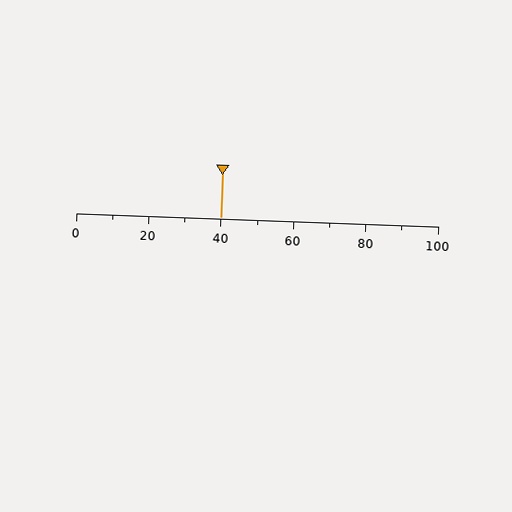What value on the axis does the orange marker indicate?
The marker indicates approximately 40.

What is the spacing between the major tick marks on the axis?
The major ticks are spaced 20 apart.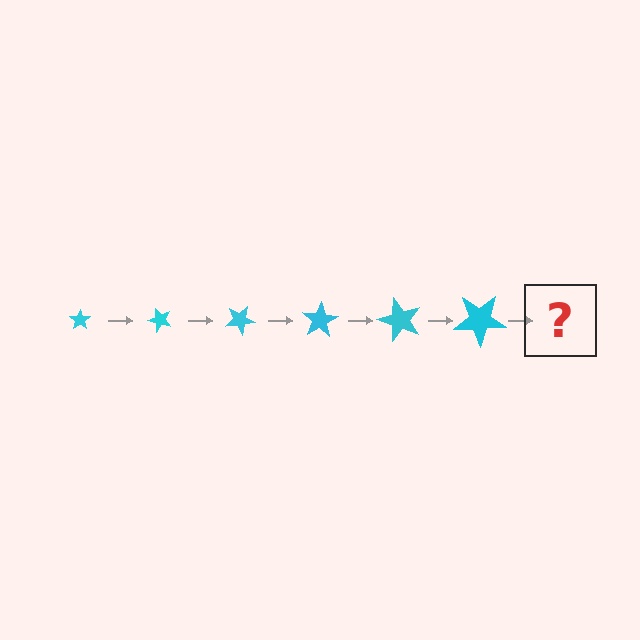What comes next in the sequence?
The next element should be a star, larger than the previous one and rotated 300 degrees from the start.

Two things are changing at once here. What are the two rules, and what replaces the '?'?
The two rules are that the star grows larger each step and it rotates 50 degrees each step. The '?' should be a star, larger than the previous one and rotated 300 degrees from the start.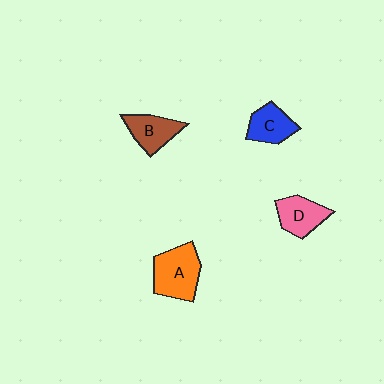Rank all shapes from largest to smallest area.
From largest to smallest: A (orange), D (pink), B (brown), C (blue).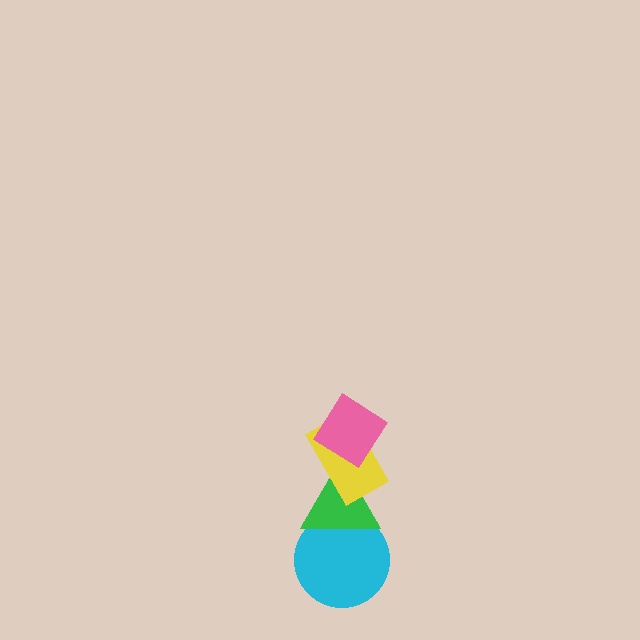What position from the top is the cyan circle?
The cyan circle is 4th from the top.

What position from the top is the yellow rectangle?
The yellow rectangle is 2nd from the top.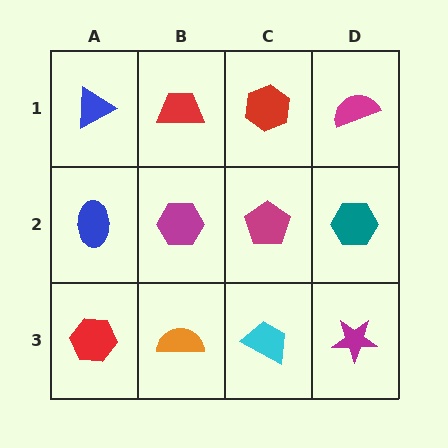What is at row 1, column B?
A red trapezoid.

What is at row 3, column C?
A cyan trapezoid.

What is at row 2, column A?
A blue ellipse.